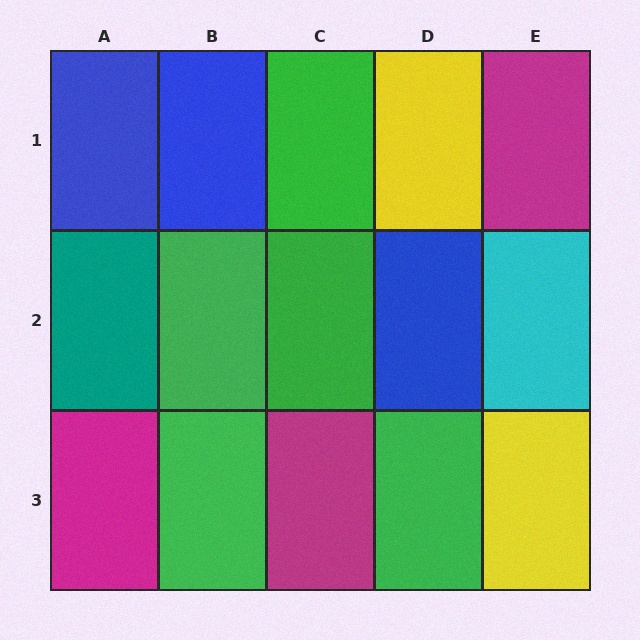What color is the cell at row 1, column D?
Yellow.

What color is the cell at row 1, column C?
Green.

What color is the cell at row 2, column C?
Green.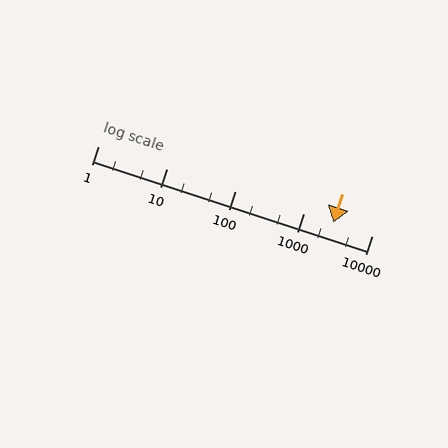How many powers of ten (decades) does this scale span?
The scale spans 4 decades, from 1 to 10000.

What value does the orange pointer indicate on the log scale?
The pointer indicates approximately 2700.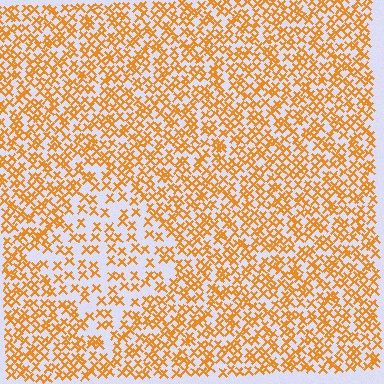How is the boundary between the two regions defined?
The boundary is defined by a change in element density (approximately 1.9x ratio). All elements are the same color, size, and shape.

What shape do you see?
I see a diamond.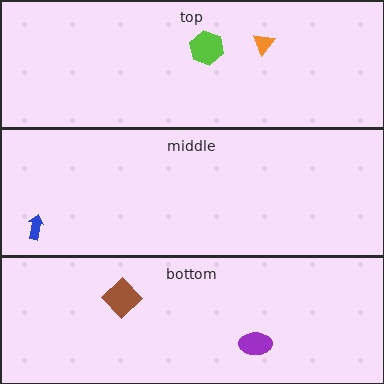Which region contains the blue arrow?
The middle region.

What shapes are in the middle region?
The blue arrow.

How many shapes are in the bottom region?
2.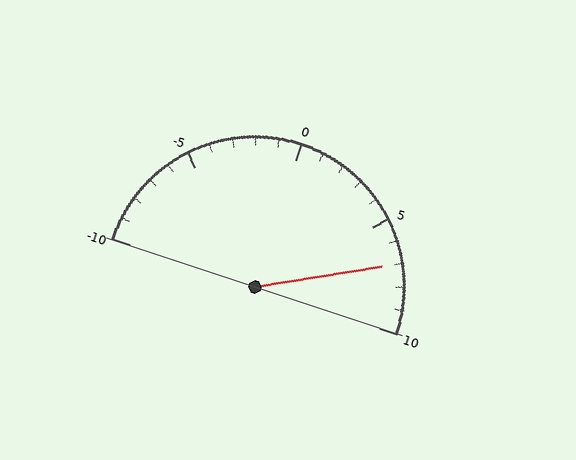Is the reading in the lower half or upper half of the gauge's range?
The reading is in the upper half of the range (-10 to 10).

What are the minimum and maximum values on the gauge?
The gauge ranges from -10 to 10.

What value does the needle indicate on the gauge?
The needle indicates approximately 7.